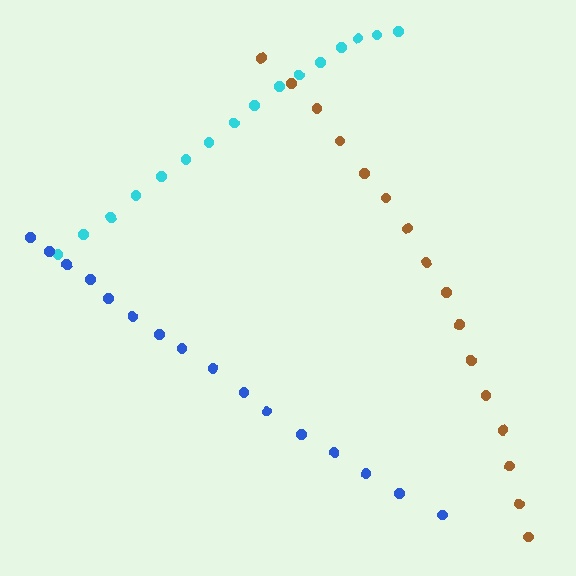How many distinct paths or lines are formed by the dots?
There are 3 distinct paths.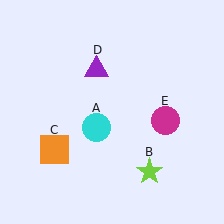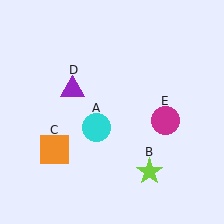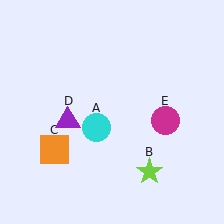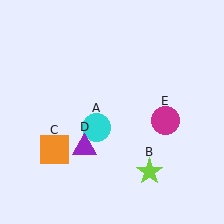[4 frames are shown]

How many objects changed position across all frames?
1 object changed position: purple triangle (object D).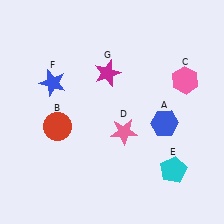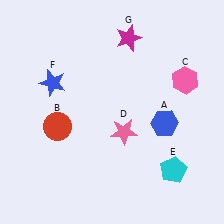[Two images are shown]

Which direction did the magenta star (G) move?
The magenta star (G) moved up.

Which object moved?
The magenta star (G) moved up.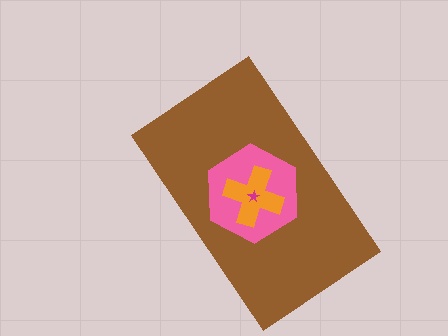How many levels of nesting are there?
4.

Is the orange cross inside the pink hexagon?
Yes.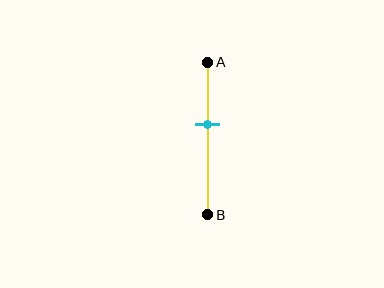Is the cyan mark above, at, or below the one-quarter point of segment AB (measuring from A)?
The cyan mark is below the one-quarter point of segment AB.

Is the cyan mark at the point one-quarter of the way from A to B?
No, the mark is at about 40% from A, not at the 25% one-quarter point.